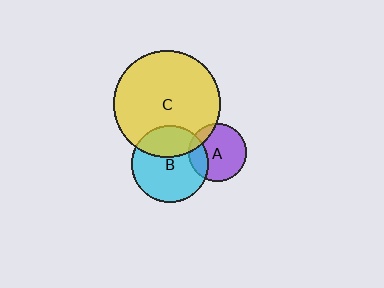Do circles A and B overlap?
Yes.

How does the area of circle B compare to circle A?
Approximately 1.7 times.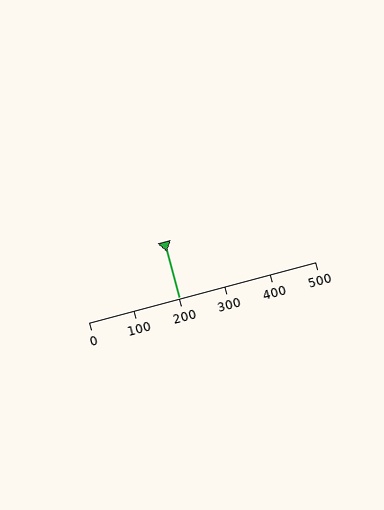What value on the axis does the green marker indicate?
The marker indicates approximately 200.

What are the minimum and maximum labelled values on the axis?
The axis runs from 0 to 500.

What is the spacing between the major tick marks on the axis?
The major ticks are spaced 100 apart.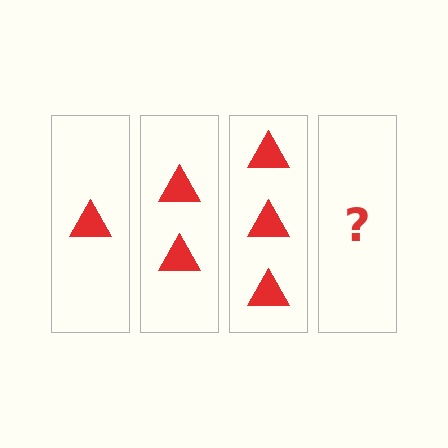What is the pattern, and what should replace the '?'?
The pattern is that each step adds one more triangle. The '?' should be 4 triangles.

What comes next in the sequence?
The next element should be 4 triangles.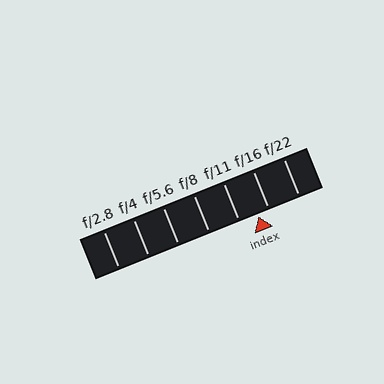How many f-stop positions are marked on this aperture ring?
There are 7 f-stop positions marked.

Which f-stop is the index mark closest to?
The index mark is closest to f/16.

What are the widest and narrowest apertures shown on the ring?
The widest aperture shown is f/2.8 and the narrowest is f/22.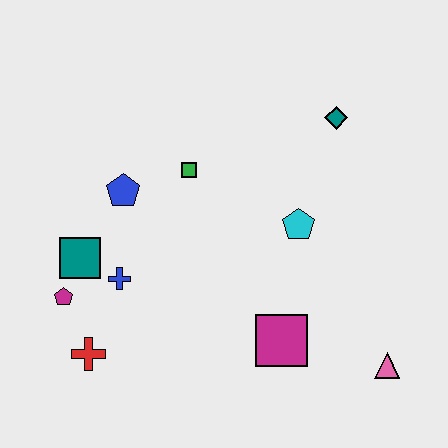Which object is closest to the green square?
The blue pentagon is closest to the green square.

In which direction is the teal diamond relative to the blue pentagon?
The teal diamond is to the right of the blue pentagon.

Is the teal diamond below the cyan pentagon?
No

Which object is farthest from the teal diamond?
The red cross is farthest from the teal diamond.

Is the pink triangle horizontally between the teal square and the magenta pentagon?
No